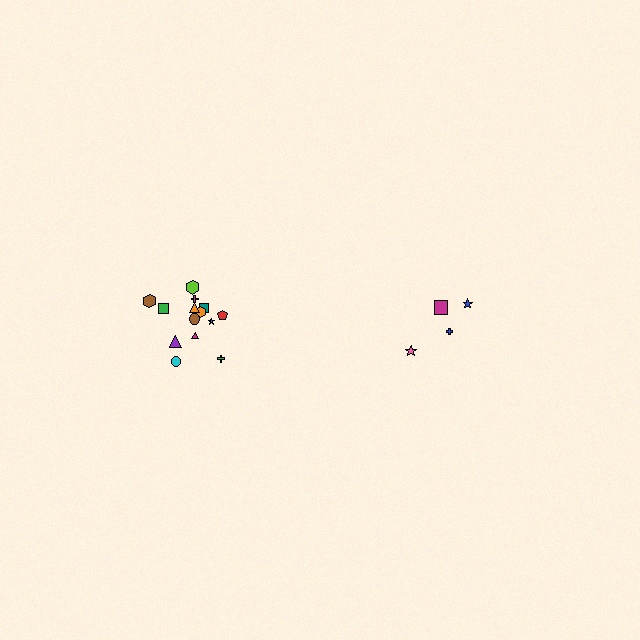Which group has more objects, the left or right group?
The left group.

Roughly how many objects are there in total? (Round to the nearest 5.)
Roughly 20 objects in total.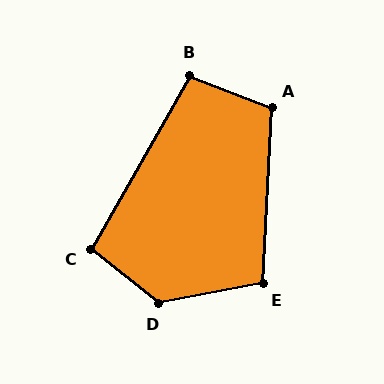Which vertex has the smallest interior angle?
B, at approximately 98 degrees.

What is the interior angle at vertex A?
Approximately 108 degrees (obtuse).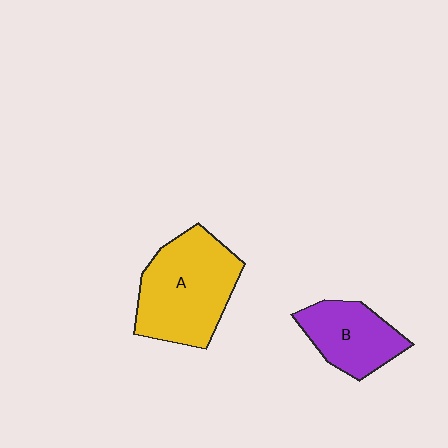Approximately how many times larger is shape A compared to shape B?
Approximately 1.6 times.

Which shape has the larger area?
Shape A (yellow).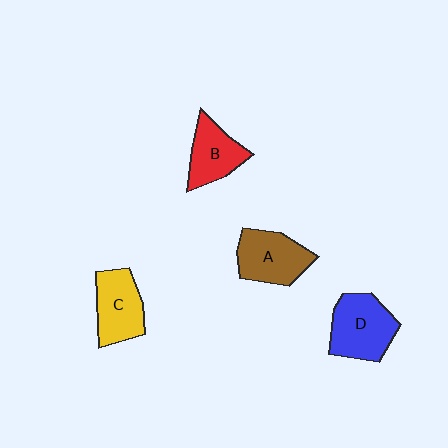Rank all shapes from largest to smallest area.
From largest to smallest: D (blue), A (brown), C (yellow), B (red).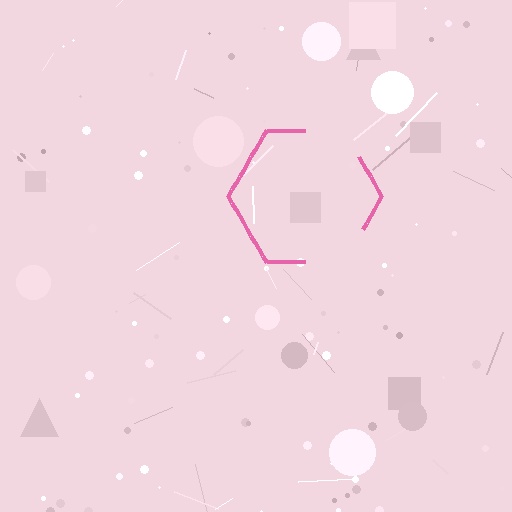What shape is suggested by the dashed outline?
The dashed outline suggests a hexagon.